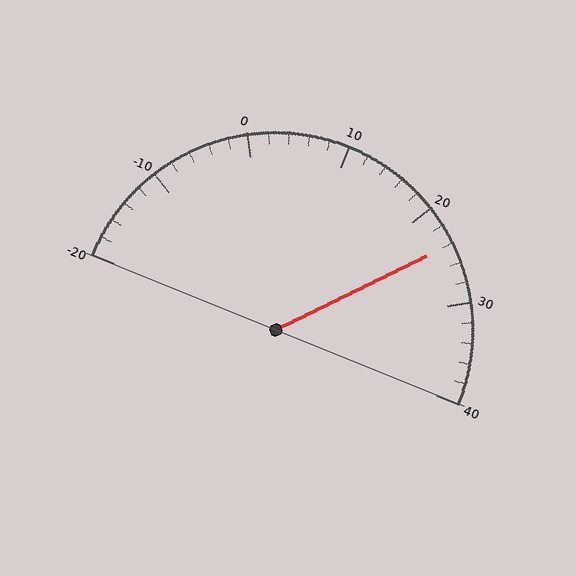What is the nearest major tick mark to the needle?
The nearest major tick mark is 20.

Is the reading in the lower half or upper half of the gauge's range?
The reading is in the upper half of the range (-20 to 40).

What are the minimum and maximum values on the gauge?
The gauge ranges from -20 to 40.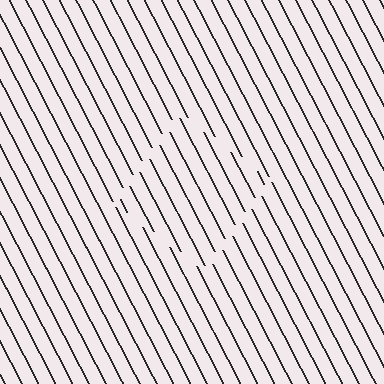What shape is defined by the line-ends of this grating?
An illusory square. The interior of the shape contains the same grating, shifted by half a period — the contour is defined by the phase discontinuity where line-ends from the inner and outer gratings abut.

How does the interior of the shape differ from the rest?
The interior of the shape contains the same grating, shifted by half a period — the contour is defined by the phase discontinuity where line-ends from the inner and outer gratings abut.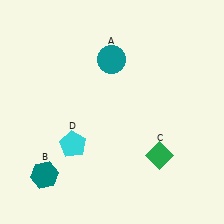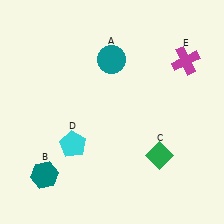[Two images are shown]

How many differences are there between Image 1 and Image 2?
There is 1 difference between the two images.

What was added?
A magenta cross (E) was added in Image 2.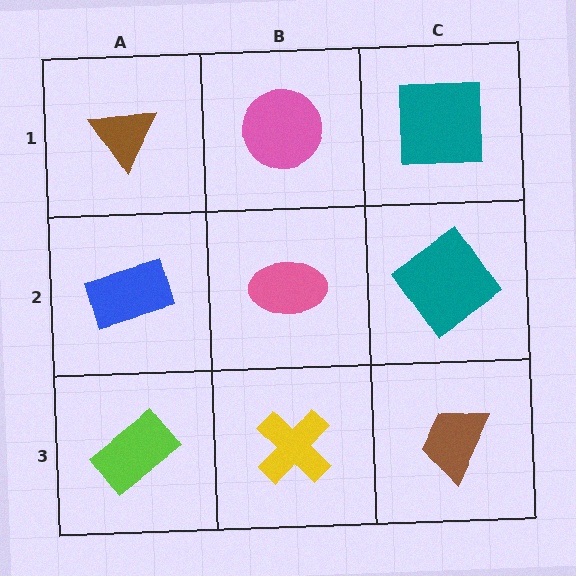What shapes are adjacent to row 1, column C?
A teal diamond (row 2, column C), a pink circle (row 1, column B).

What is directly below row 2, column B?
A yellow cross.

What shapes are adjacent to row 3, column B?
A pink ellipse (row 2, column B), a lime rectangle (row 3, column A), a brown trapezoid (row 3, column C).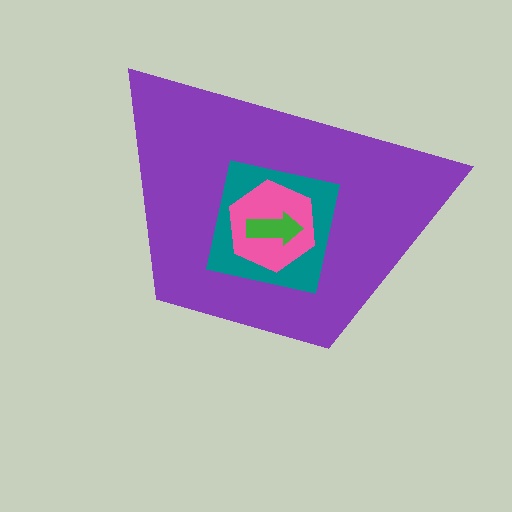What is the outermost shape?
The purple trapezoid.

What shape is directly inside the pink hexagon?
The green arrow.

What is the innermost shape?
The green arrow.